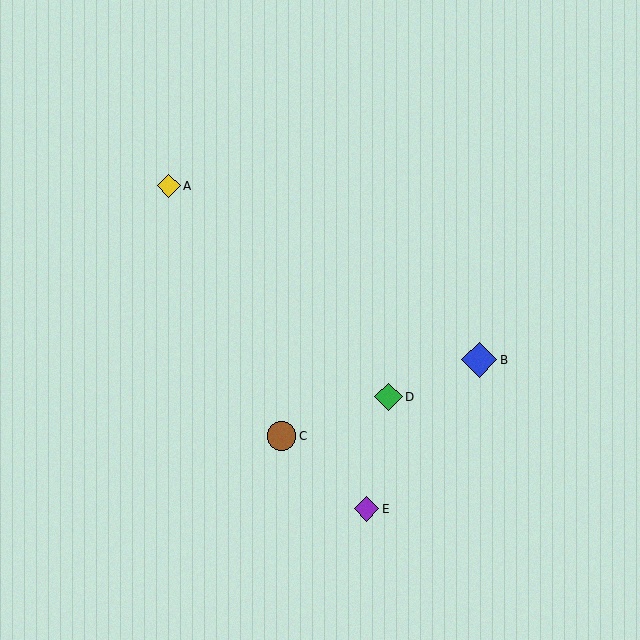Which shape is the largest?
The blue diamond (labeled B) is the largest.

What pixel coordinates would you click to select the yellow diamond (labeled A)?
Click at (169, 186) to select the yellow diamond A.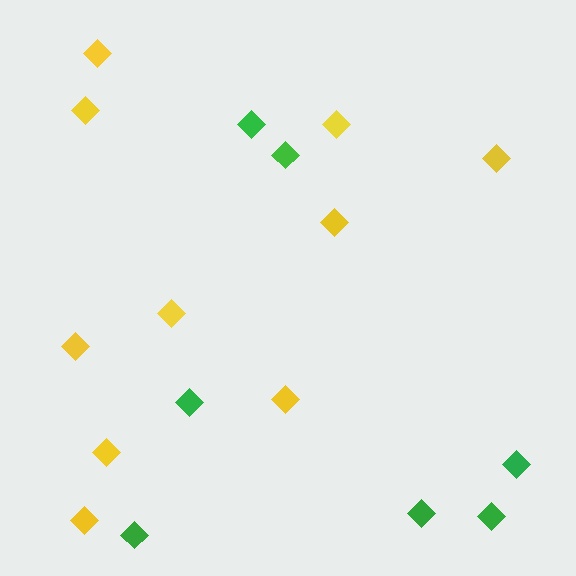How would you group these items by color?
There are 2 groups: one group of green diamonds (7) and one group of yellow diamonds (10).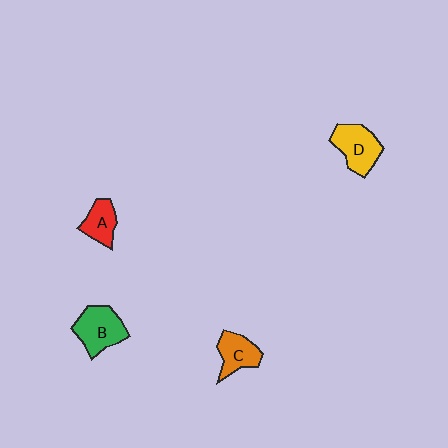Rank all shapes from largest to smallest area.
From largest to smallest: B (green), D (yellow), C (orange), A (red).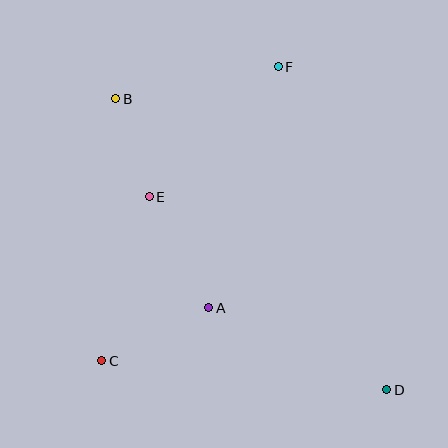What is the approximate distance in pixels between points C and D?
The distance between C and D is approximately 287 pixels.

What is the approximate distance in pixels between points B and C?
The distance between B and C is approximately 263 pixels.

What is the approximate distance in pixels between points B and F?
The distance between B and F is approximately 166 pixels.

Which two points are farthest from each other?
Points B and D are farthest from each other.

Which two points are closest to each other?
Points B and E are closest to each other.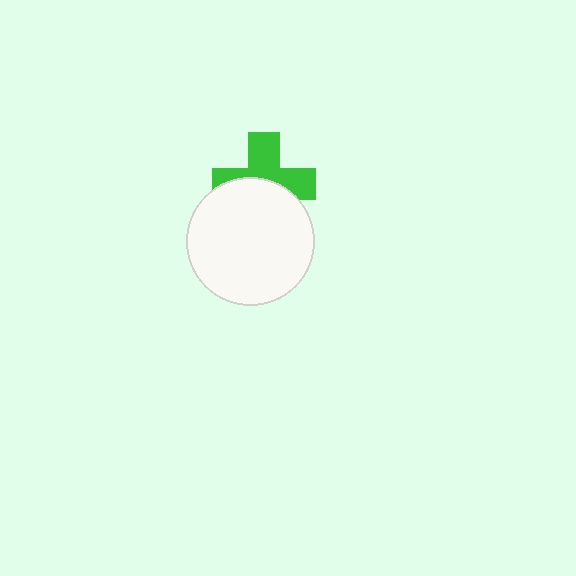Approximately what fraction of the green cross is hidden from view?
Roughly 46% of the green cross is hidden behind the white circle.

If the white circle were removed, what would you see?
You would see the complete green cross.